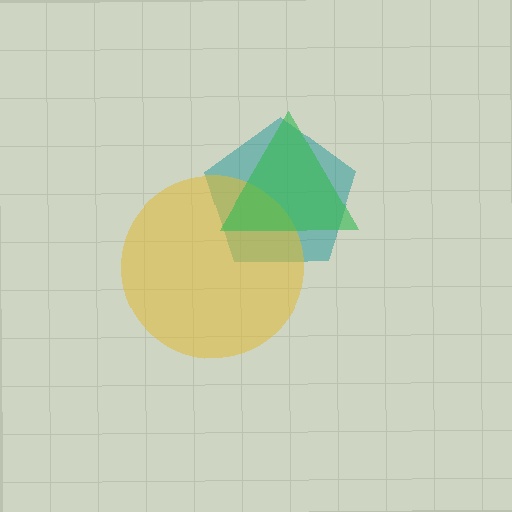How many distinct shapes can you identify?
There are 3 distinct shapes: a teal pentagon, a yellow circle, a green triangle.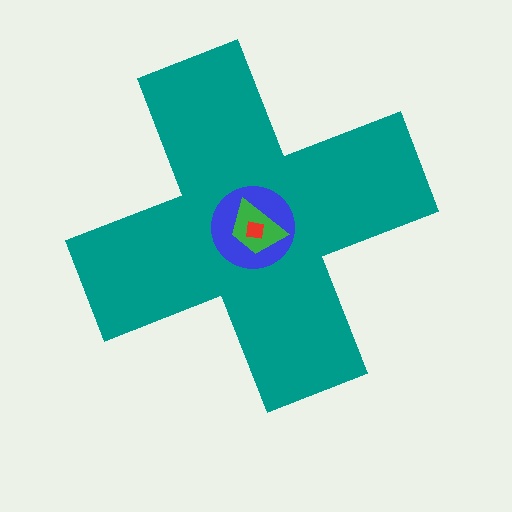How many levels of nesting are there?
4.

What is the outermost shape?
The teal cross.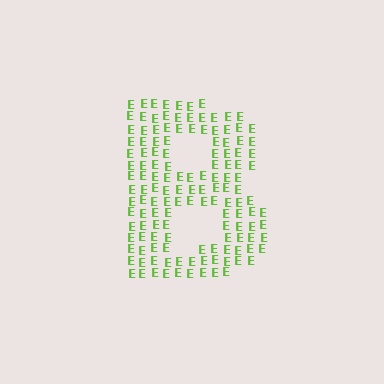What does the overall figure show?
The overall figure shows the letter B.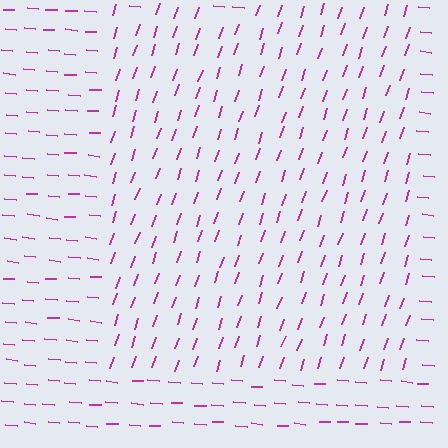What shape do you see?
I see a rectangle.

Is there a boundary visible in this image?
Yes, there is a texture boundary formed by a change in line orientation.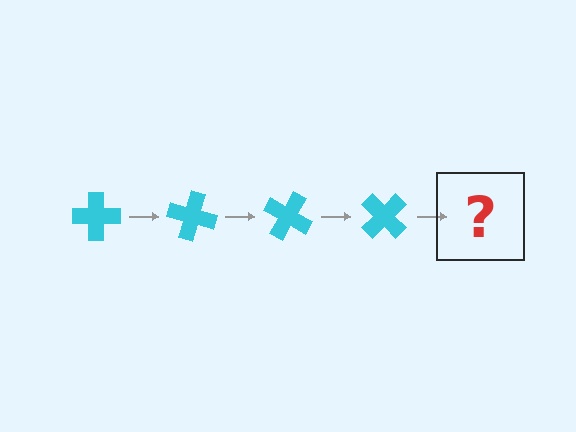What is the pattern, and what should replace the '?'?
The pattern is that the cross rotates 15 degrees each step. The '?' should be a cyan cross rotated 60 degrees.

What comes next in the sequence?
The next element should be a cyan cross rotated 60 degrees.